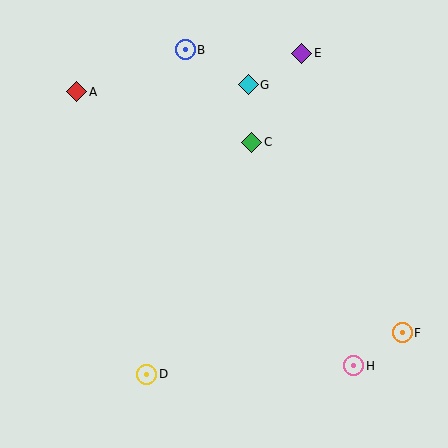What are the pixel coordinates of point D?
Point D is at (147, 374).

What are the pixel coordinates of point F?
Point F is at (402, 333).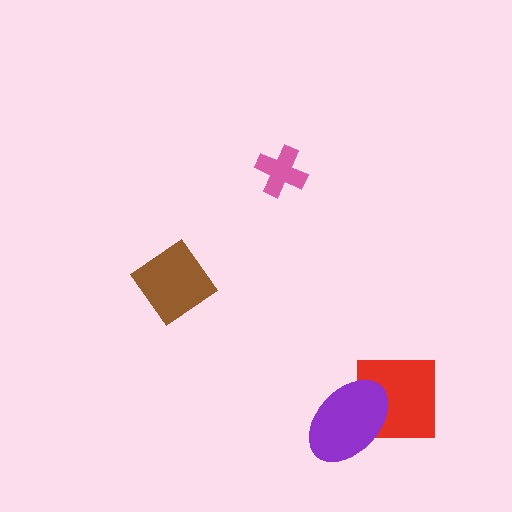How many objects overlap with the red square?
1 object overlaps with the red square.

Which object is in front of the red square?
The purple ellipse is in front of the red square.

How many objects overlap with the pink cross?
0 objects overlap with the pink cross.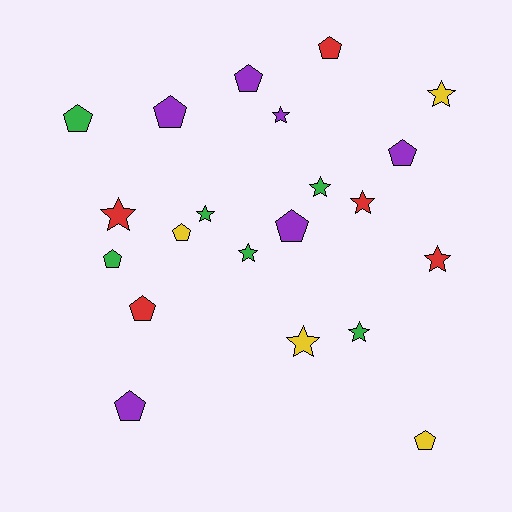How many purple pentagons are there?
There are 5 purple pentagons.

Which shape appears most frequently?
Pentagon, with 11 objects.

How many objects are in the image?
There are 21 objects.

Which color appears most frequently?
Purple, with 6 objects.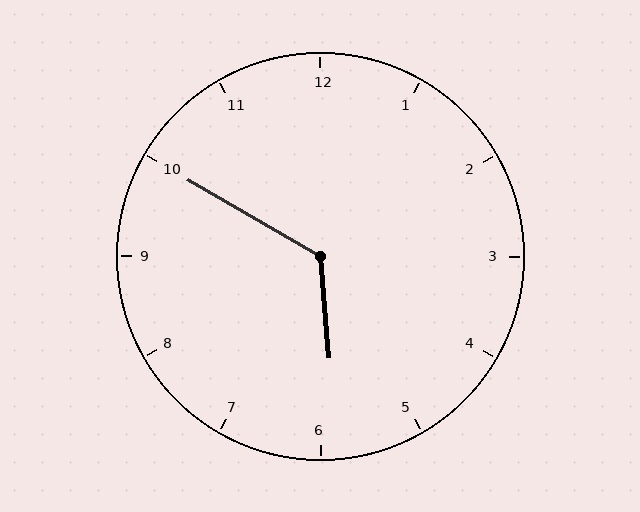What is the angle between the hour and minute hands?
Approximately 125 degrees.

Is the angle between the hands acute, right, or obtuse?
It is obtuse.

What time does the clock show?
5:50.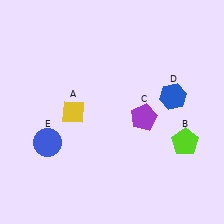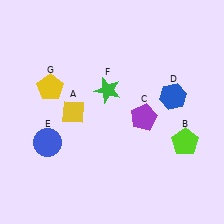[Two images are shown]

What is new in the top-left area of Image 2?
A yellow pentagon (G) was added in the top-left area of Image 2.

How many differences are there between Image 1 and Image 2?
There are 2 differences between the two images.